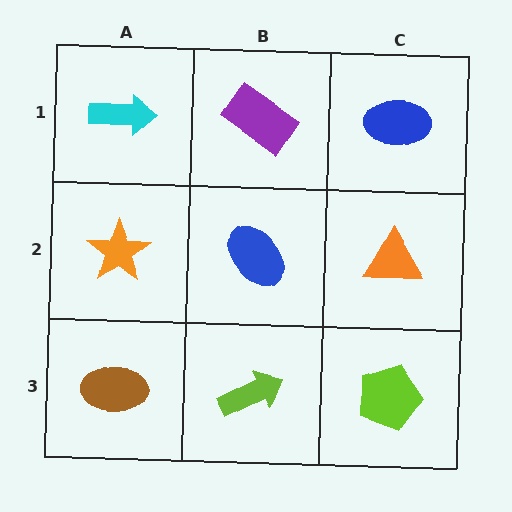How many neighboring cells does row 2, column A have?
3.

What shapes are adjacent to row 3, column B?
A blue ellipse (row 2, column B), a brown ellipse (row 3, column A), a lime pentagon (row 3, column C).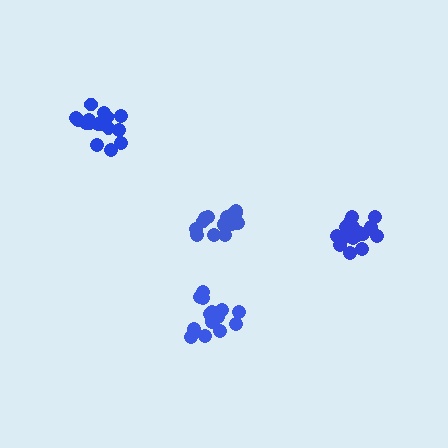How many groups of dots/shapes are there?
There are 4 groups.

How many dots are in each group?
Group 1: 16 dots, Group 2: 16 dots, Group 3: 16 dots, Group 4: 16 dots (64 total).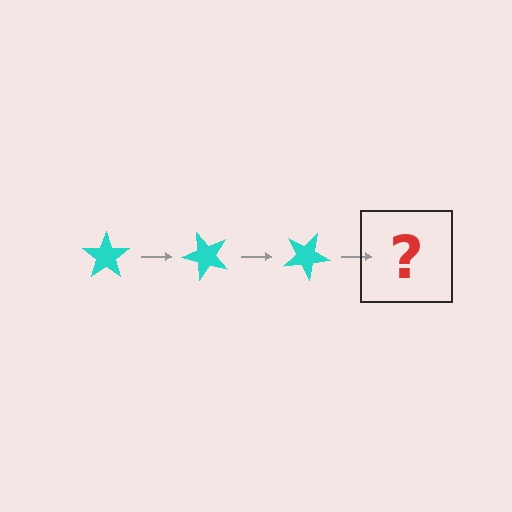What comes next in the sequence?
The next element should be a cyan star rotated 150 degrees.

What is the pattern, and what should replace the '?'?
The pattern is that the star rotates 50 degrees each step. The '?' should be a cyan star rotated 150 degrees.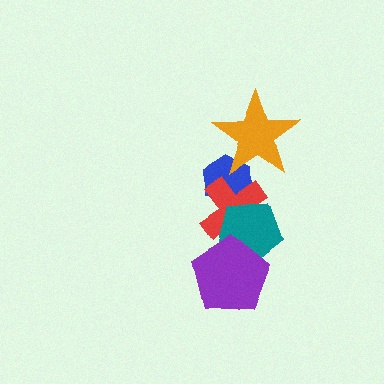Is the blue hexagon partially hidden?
Yes, it is partially covered by another shape.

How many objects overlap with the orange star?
1 object overlaps with the orange star.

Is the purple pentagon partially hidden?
No, no other shape covers it.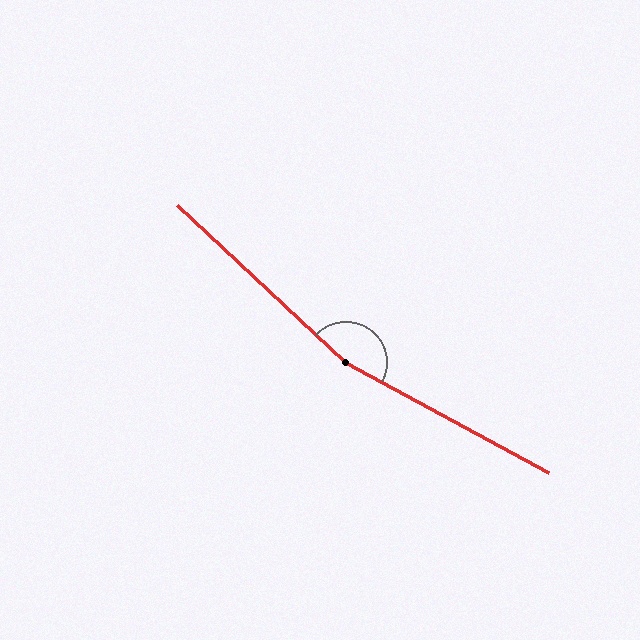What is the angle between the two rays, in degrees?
Approximately 166 degrees.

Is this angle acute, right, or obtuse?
It is obtuse.